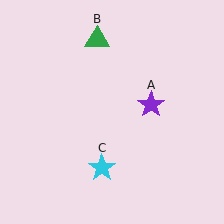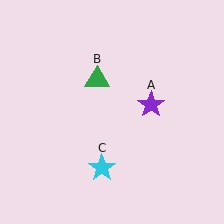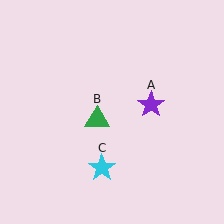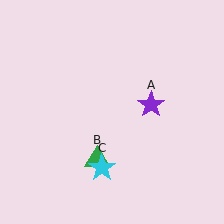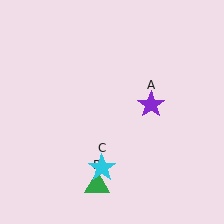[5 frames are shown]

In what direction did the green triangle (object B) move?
The green triangle (object B) moved down.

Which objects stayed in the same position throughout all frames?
Purple star (object A) and cyan star (object C) remained stationary.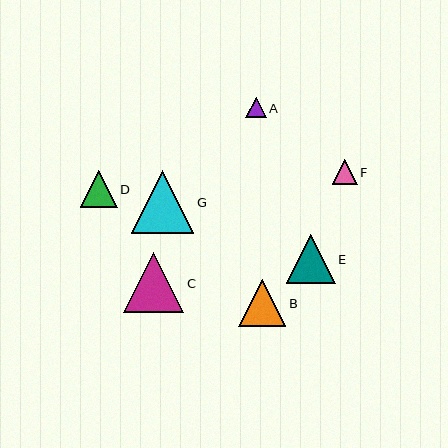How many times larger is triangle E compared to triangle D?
Triangle E is approximately 1.3 times the size of triangle D.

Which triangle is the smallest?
Triangle A is the smallest with a size of approximately 20 pixels.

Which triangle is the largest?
Triangle G is the largest with a size of approximately 63 pixels.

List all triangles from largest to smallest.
From largest to smallest: G, C, E, B, D, F, A.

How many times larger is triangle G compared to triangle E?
Triangle G is approximately 1.3 times the size of triangle E.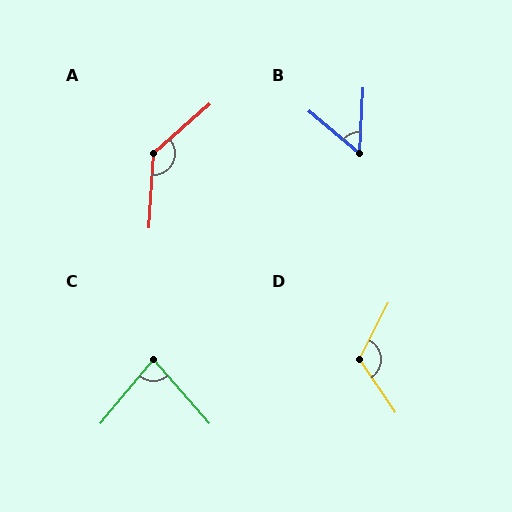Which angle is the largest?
A, at approximately 135 degrees.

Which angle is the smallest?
B, at approximately 53 degrees.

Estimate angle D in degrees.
Approximately 119 degrees.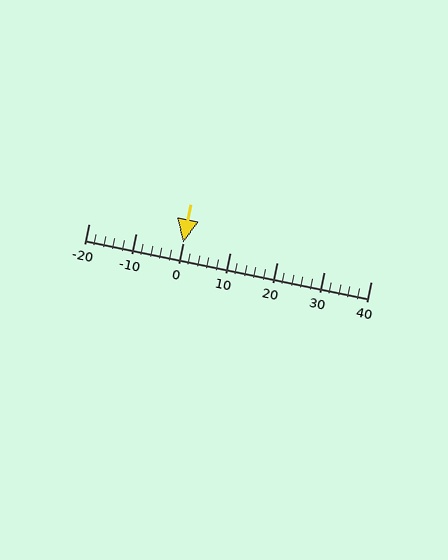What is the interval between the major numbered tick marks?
The major tick marks are spaced 10 units apart.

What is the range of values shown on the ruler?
The ruler shows values from -20 to 40.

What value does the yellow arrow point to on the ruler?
The yellow arrow points to approximately 0.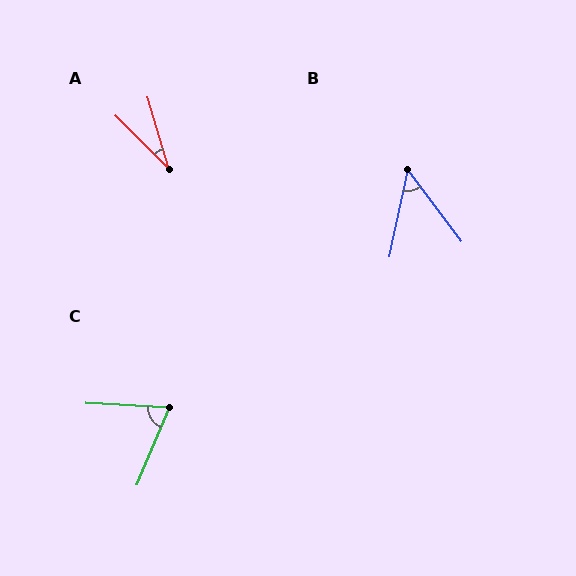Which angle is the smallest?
A, at approximately 29 degrees.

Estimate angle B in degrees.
Approximately 49 degrees.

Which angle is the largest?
C, at approximately 70 degrees.